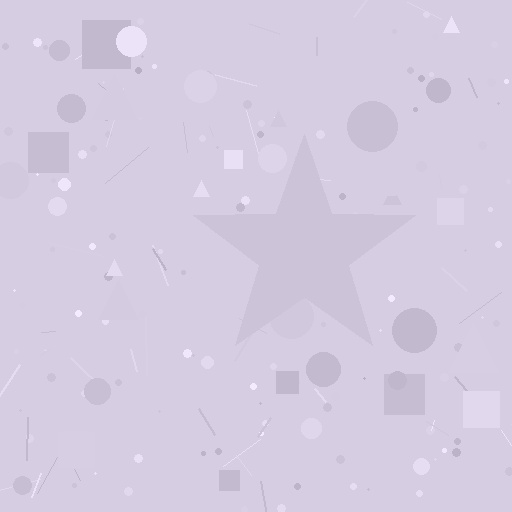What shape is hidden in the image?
A star is hidden in the image.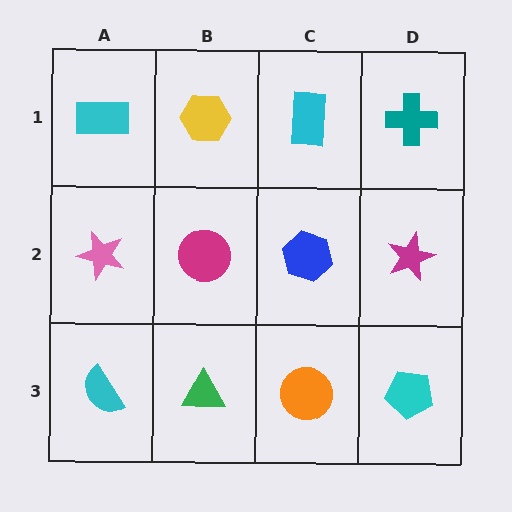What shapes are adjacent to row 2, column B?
A yellow hexagon (row 1, column B), a green triangle (row 3, column B), a pink star (row 2, column A), a blue hexagon (row 2, column C).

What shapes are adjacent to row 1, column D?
A magenta star (row 2, column D), a cyan rectangle (row 1, column C).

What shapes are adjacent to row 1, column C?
A blue hexagon (row 2, column C), a yellow hexagon (row 1, column B), a teal cross (row 1, column D).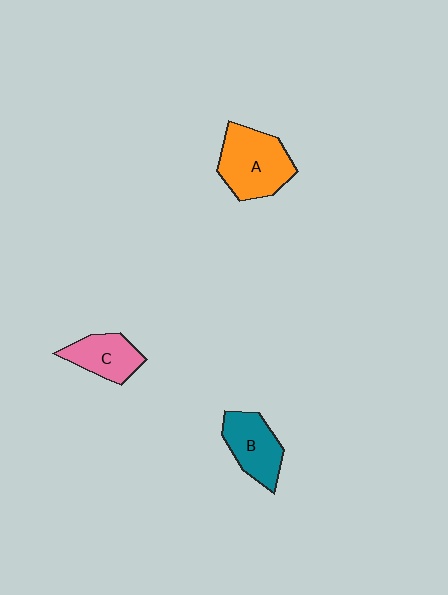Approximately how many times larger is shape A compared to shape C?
Approximately 1.5 times.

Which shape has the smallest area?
Shape C (pink).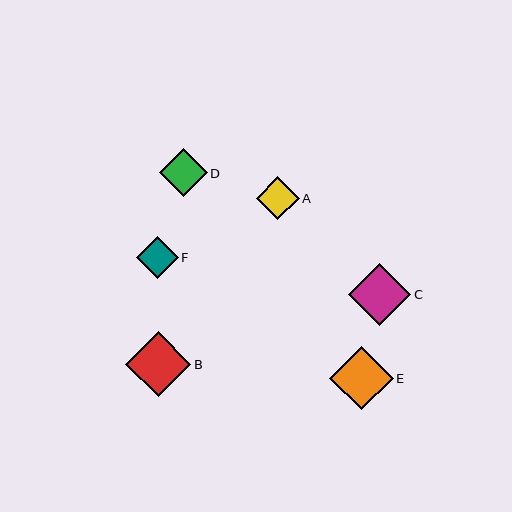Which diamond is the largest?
Diamond B is the largest with a size of approximately 65 pixels.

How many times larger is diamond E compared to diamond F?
Diamond E is approximately 1.5 times the size of diamond F.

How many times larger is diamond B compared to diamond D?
Diamond B is approximately 1.4 times the size of diamond D.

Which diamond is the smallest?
Diamond F is the smallest with a size of approximately 42 pixels.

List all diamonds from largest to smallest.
From largest to smallest: B, E, C, D, A, F.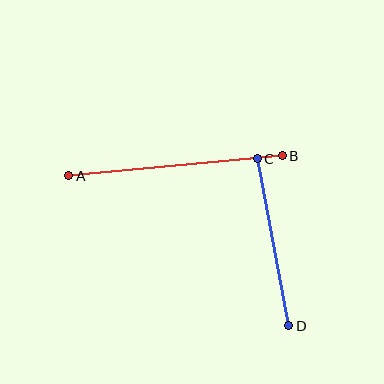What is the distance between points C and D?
The distance is approximately 170 pixels.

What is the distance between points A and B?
The distance is approximately 214 pixels.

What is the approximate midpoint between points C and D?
The midpoint is at approximately (273, 242) pixels.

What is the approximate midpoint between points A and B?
The midpoint is at approximately (176, 166) pixels.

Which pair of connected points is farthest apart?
Points A and B are farthest apart.